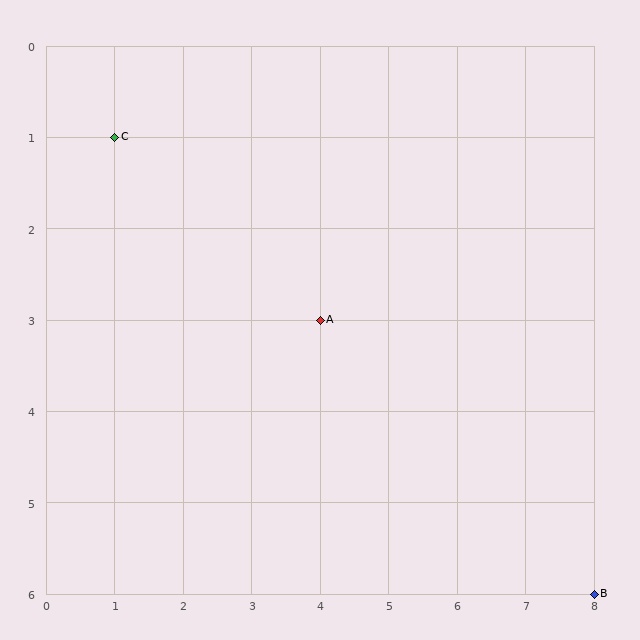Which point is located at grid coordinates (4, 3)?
Point A is at (4, 3).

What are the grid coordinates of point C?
Point C is at grid coordinates (1, 1).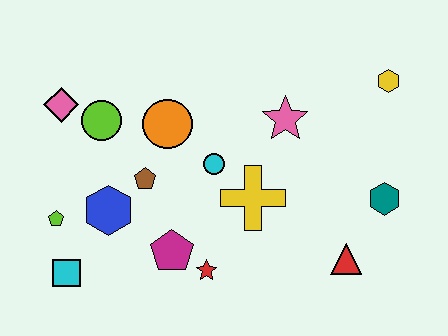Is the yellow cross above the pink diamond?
No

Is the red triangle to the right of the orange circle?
Yes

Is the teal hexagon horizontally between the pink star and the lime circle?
No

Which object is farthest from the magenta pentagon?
The yellow hexagon is farthest from the magenta pentagon.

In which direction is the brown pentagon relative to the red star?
The brown pentagon is above the red star.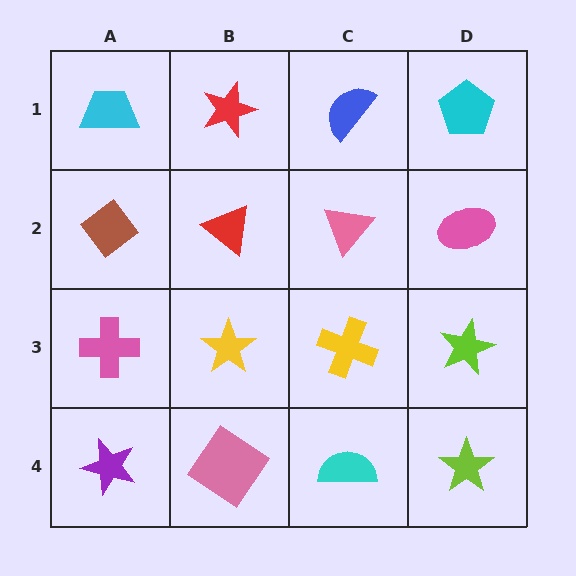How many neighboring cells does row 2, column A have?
3.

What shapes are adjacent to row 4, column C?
A yellow cross (row 3, column C), a pink diamond (row 4, column B), a lime star (row 4, column D).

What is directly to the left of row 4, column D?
A cyan semicircle.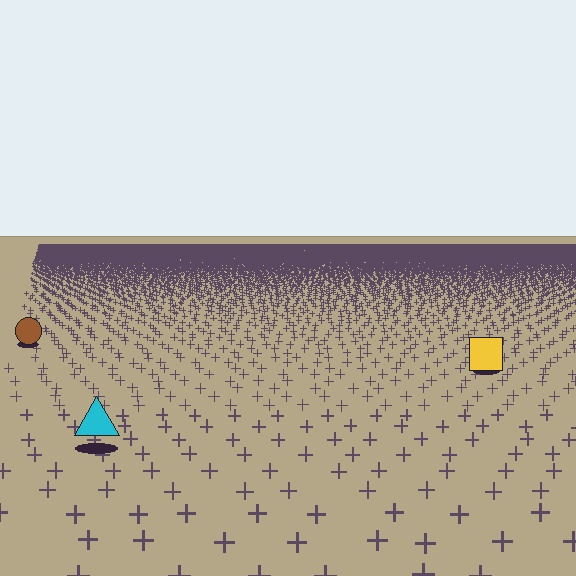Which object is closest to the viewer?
The cyan triangle is closest. The texture marks near it are larger and more spread out.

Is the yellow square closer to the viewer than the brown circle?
Yes. The yellow square is closer — you can tell from the texture gradient: the ground texture is coarser near it.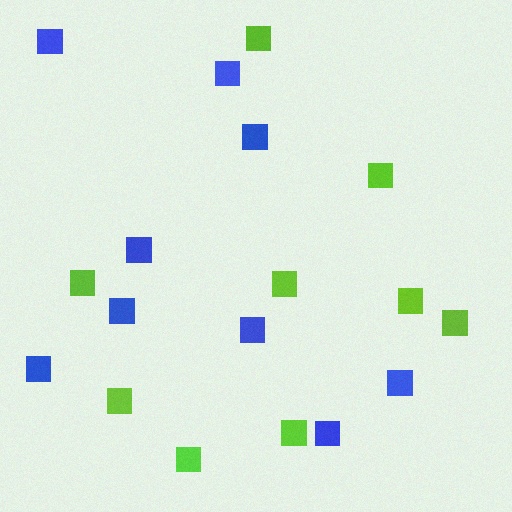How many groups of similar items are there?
There are 2 groups: one group of blue squares (9) and one group of lime squares (9).